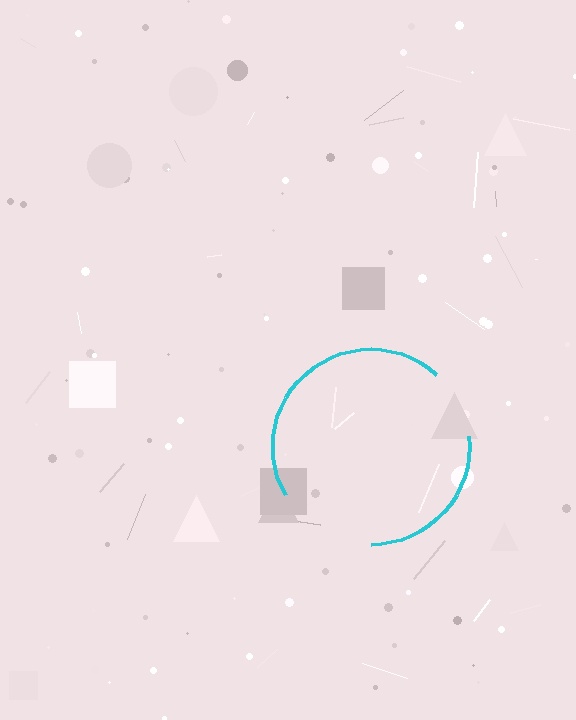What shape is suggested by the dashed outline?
The dashed outline suggests a circle.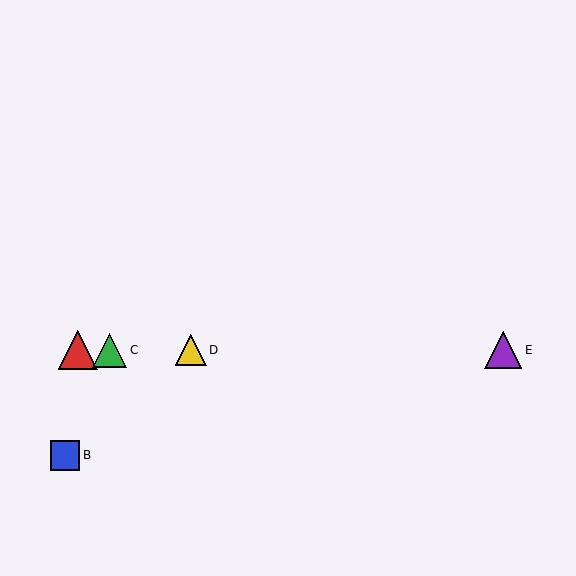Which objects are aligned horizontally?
Objects A, C, D, E are aligned horizontally.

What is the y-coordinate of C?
Object C is at y≈350.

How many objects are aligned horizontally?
4 objects (A, C, D, E) are aligned horizontally.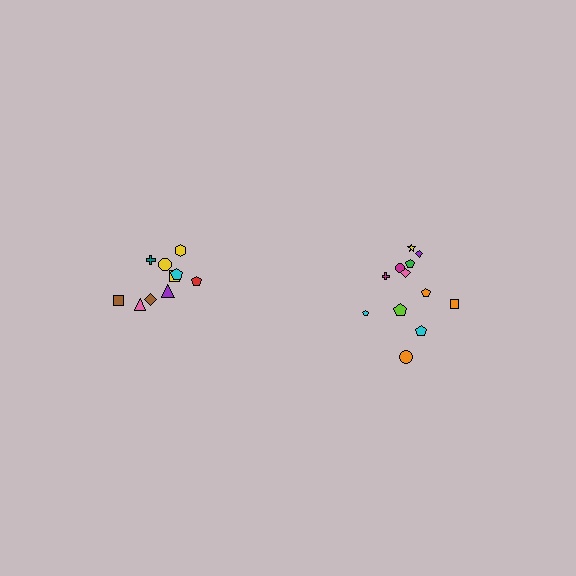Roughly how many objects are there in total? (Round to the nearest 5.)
Roughly 20 objects in total.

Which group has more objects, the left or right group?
The right group.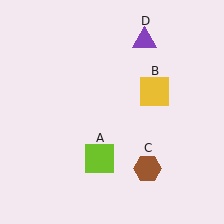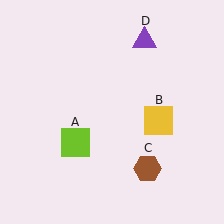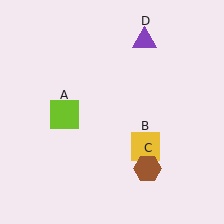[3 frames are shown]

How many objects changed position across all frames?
2 objects changed position: lime square (object A), yellow square (object B).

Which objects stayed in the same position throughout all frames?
Brown hexagon (object C) and purple triangle (object D) remained stationary.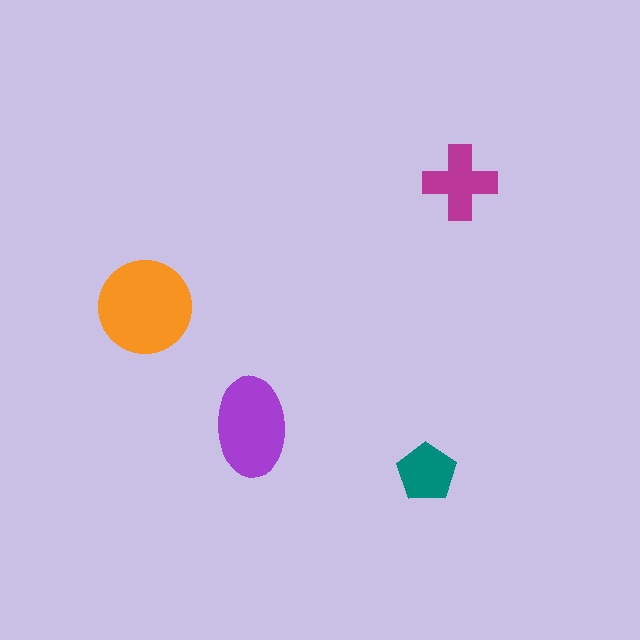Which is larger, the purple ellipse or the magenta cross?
The purple ellipse.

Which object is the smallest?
The teal pentagon.